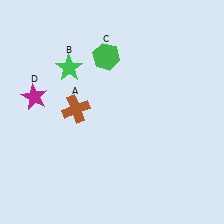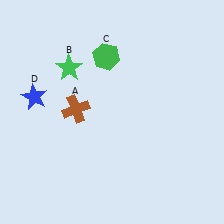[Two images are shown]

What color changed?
The star (D) changed from magenta in Image 1 to blue in Image 2.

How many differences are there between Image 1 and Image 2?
There is 1 difference between the two images.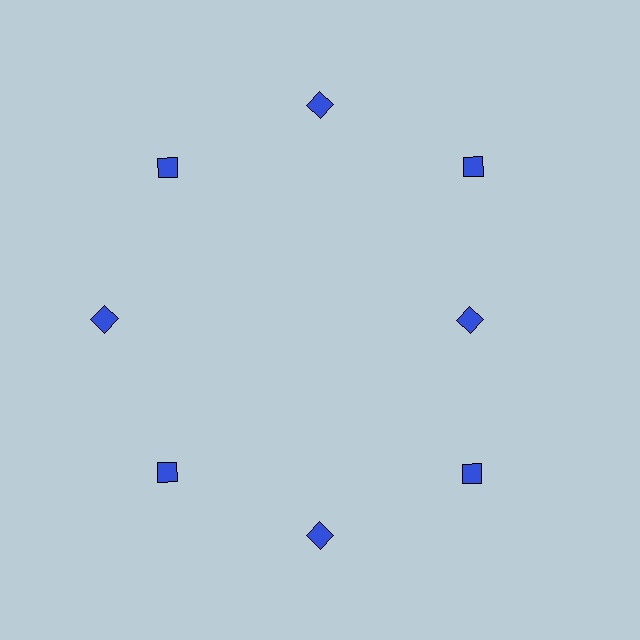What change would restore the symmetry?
The symmetry would be restored by moving it outward, back onto the ring so that all 8 diamonds sit at equal angles and equal distance from the center.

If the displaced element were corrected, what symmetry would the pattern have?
It would have 8-fold rotational symmetry — the pattern would map onto itself every 45 degrees.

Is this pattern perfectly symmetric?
No. The 8 blue diamonds are arranged in a ring, but one element near the 3 o'clock position is pulled inward toward the center, breaking the 8-fold rotational symmetry.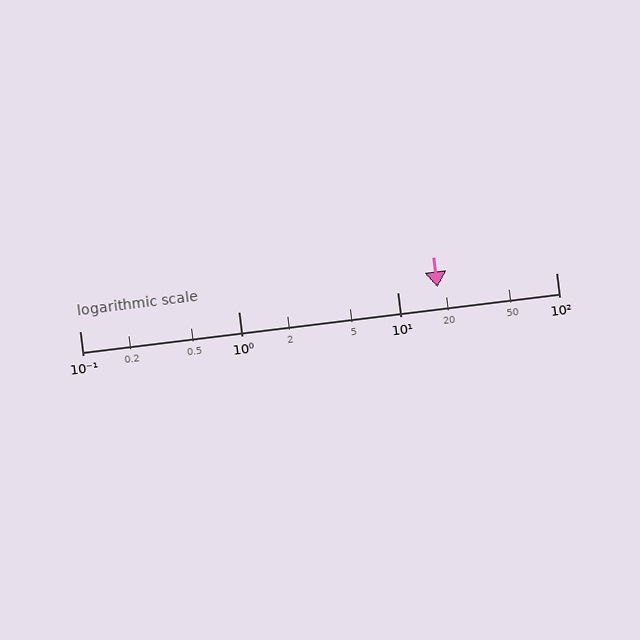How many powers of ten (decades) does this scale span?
The scale spans 3 decades, from 0.1 to 100.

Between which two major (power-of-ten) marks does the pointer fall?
The pointer is between 10 and 100.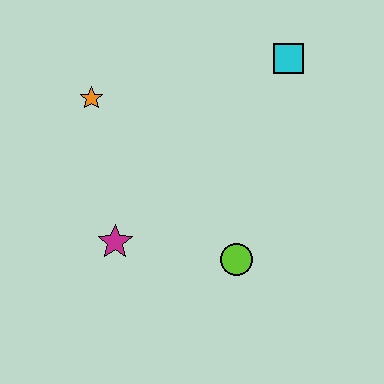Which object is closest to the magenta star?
The lime circle is closest to the magenta star.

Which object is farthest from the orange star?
The lime circle is farthest from the orange star.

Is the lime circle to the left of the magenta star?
No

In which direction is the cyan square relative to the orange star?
The cyan square is to the right of the orange star.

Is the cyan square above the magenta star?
Yes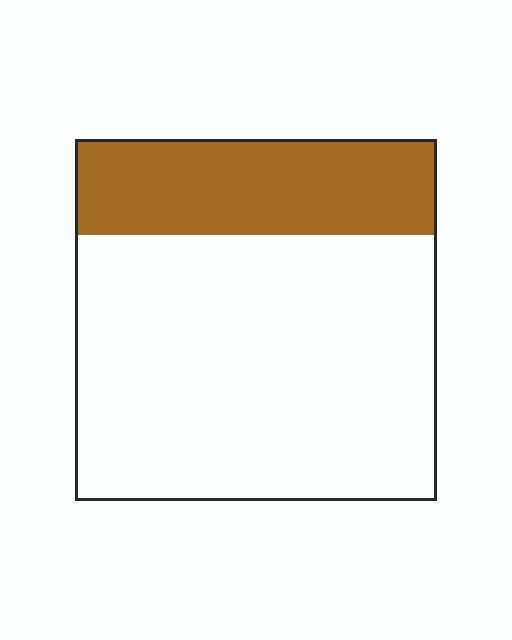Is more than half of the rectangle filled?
No.